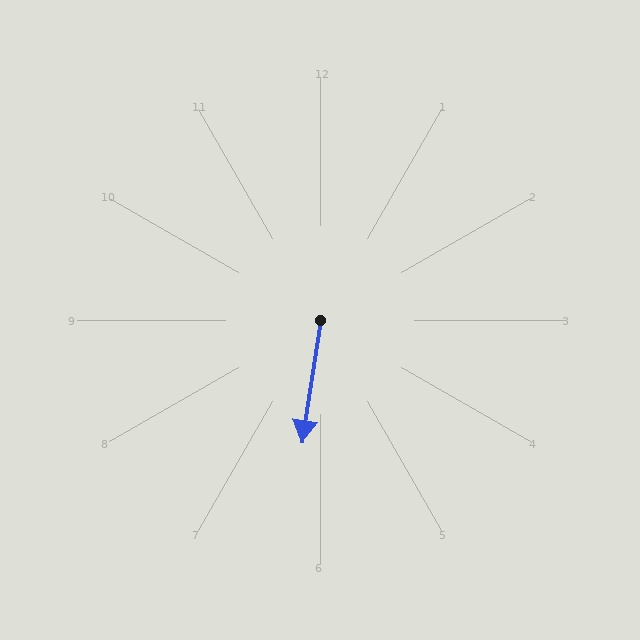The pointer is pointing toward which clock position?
Roughly 6 o'clock.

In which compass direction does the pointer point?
South.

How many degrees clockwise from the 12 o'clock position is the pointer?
Approximately 189 degrees.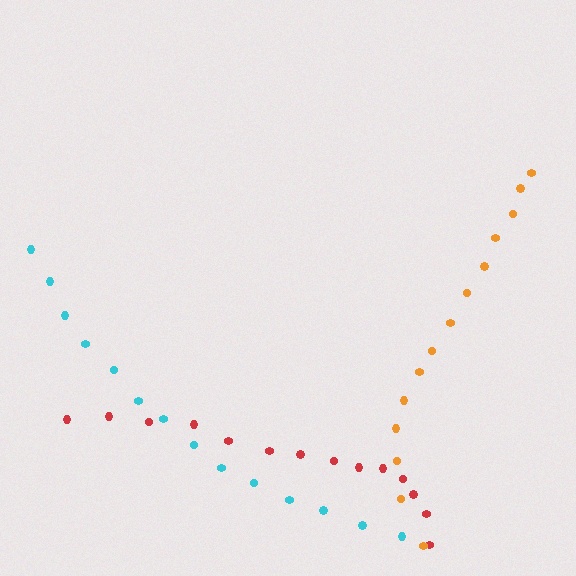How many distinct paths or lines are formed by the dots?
There are 3 distinct paths.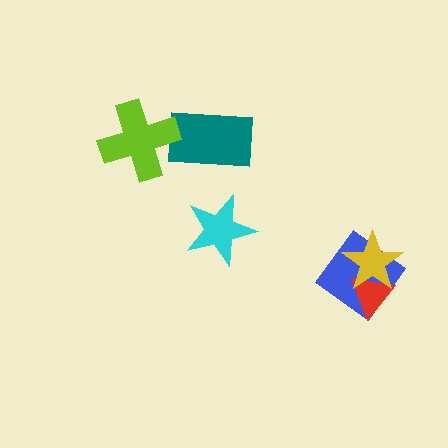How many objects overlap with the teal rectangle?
1 object overlaps with the teal rectangle.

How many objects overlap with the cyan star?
0 objects overlap with the cyan star.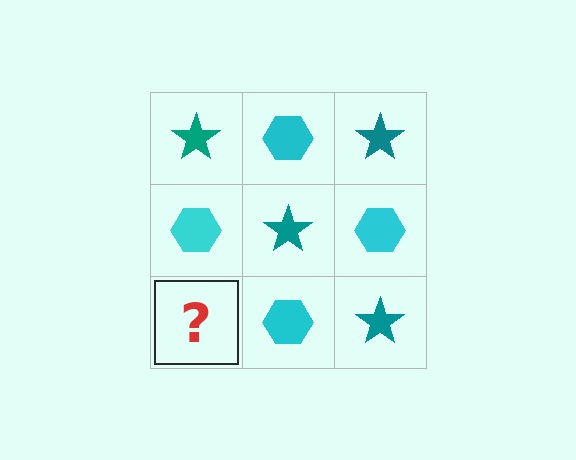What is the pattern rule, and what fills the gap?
The rule is that it alternates teal star and cyan hexagon in a checkerboard pattern. The gap should be filled with a teal star.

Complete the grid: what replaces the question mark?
The question mark should be replaced with a teal star.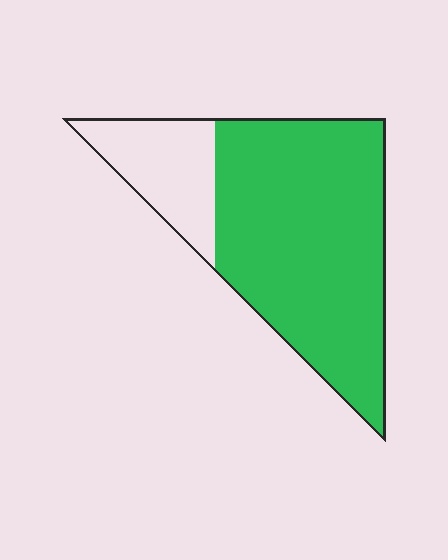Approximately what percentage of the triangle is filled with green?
Approximately 80%.